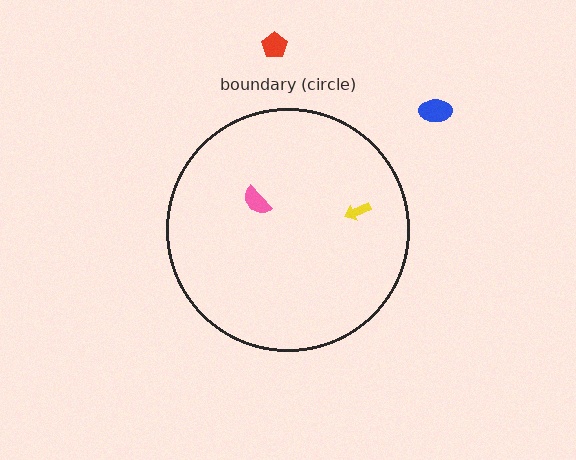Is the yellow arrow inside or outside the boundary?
Inside.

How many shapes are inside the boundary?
2 inside, 2 outside.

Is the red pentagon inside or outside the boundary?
Outside.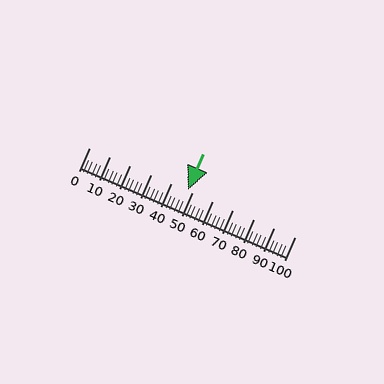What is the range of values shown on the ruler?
The ruler shows values from 0 to 100.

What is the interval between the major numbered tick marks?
The major tick marks are spaced 10 units apart.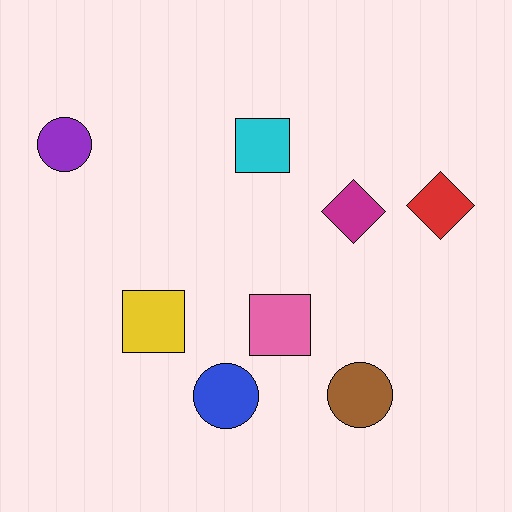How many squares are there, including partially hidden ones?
There are 3 squares.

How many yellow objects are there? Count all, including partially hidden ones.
There is 1 yellow object.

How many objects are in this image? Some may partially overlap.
There are 8 objects.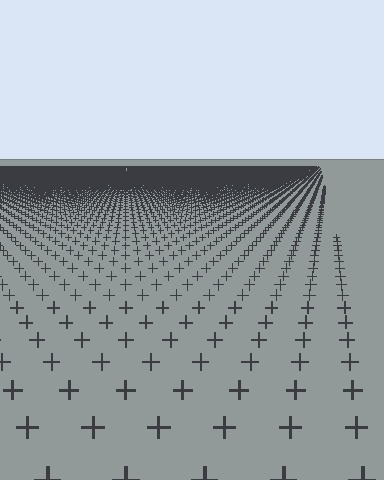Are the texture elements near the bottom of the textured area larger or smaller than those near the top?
Larger. Near the bottom, elements are closer to the viewer and appear at a bigger on-screen size.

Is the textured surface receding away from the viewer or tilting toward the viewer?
The surface is receding away from the viewer. Texture elements get smaller and denser toward the top.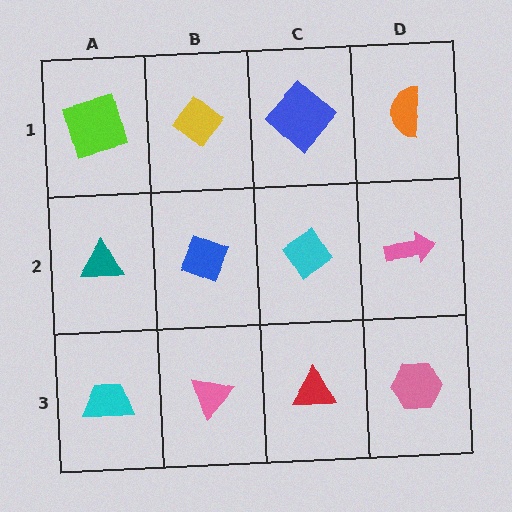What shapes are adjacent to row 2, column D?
An orange semicircle (row 1, column D), a pink hexagon (row 3, column D), a cyan diamond (row 2, column C).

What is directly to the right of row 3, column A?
A pink triangle.